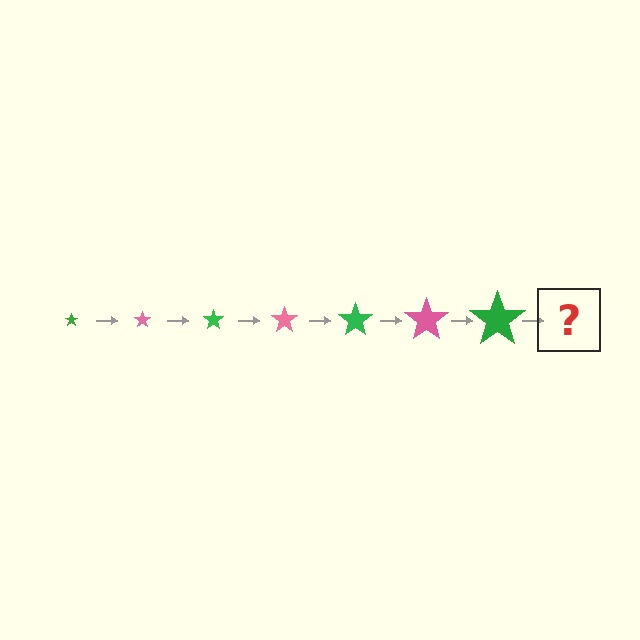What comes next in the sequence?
The next element should be a pink star, larger than the previous one.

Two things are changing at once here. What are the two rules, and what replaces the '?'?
The two rules are that the star grows larger each step and the color cycles through green and pink. The '?' should be a pink star, larger than the previous one.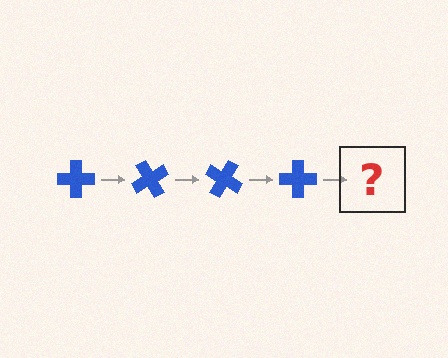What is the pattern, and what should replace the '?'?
The pattern is that the cross rotates 60 degrees each step. The '?' should be a blue cross rotated 240 degrees.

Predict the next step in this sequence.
The next step is a blue cross rotated 240 degrees.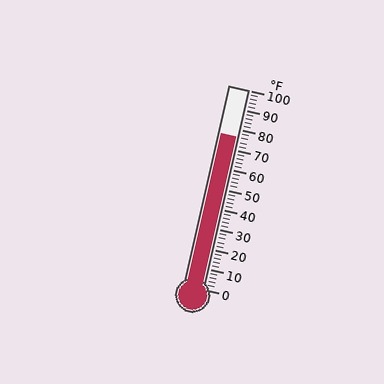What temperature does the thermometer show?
The thermometer shows approximately 76°F.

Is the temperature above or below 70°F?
The temperature is above 70°F.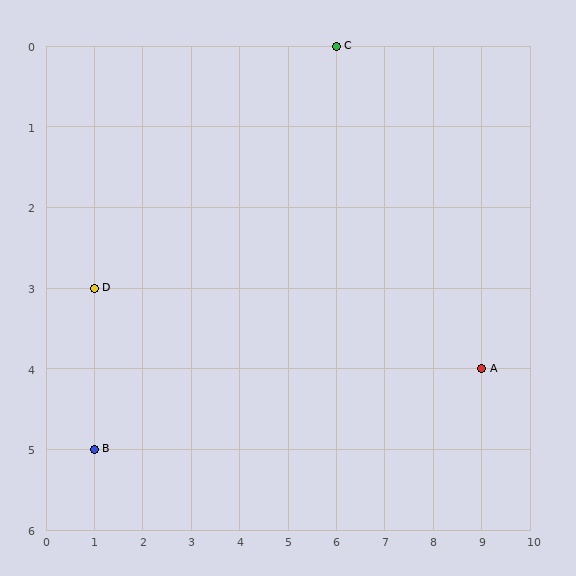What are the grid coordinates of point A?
Point A is at grid coordinates (9, 4).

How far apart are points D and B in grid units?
Points D and B are 2 rows apart.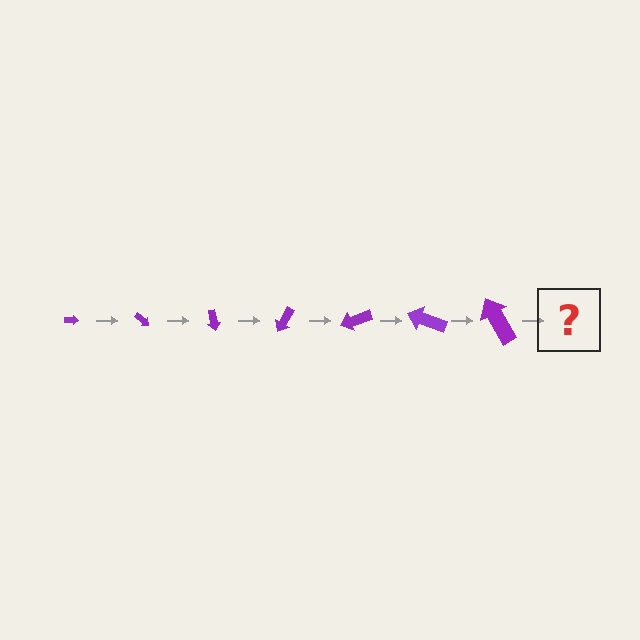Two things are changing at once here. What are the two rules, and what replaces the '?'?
The two rules are that the arrow grows larger each step and it rotates 40 degrees each step. The '?' should be an arrow, larger than the previous one and rotated 280 degrees from the start.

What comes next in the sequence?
The next element should be an arrow, larger than the previous one and rotated 280 degrees from the start.